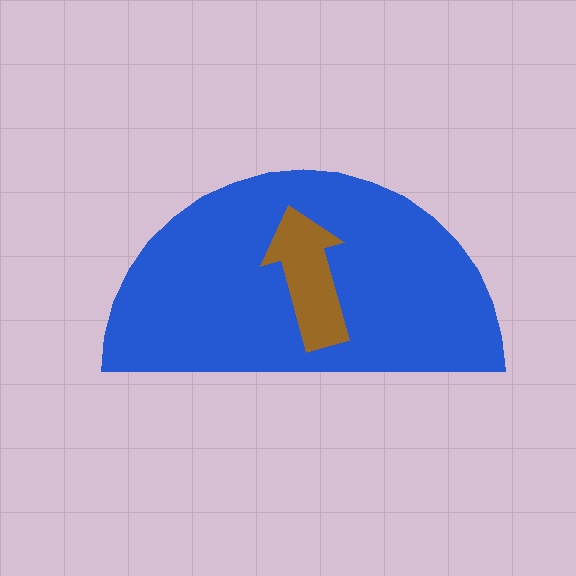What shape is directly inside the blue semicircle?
The brown arrow.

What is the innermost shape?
The brown arrow.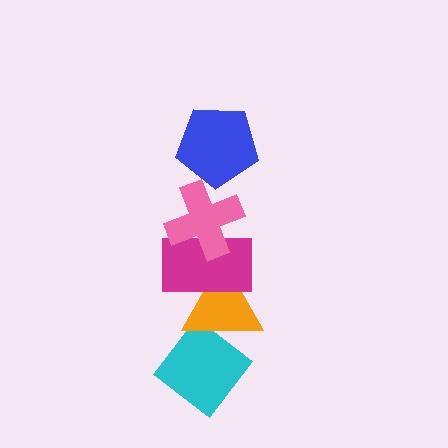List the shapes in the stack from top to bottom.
From top to bottom: the blue pentagon, the pink cross, the magenta rectangle, the orange triangle, the cyan diamond.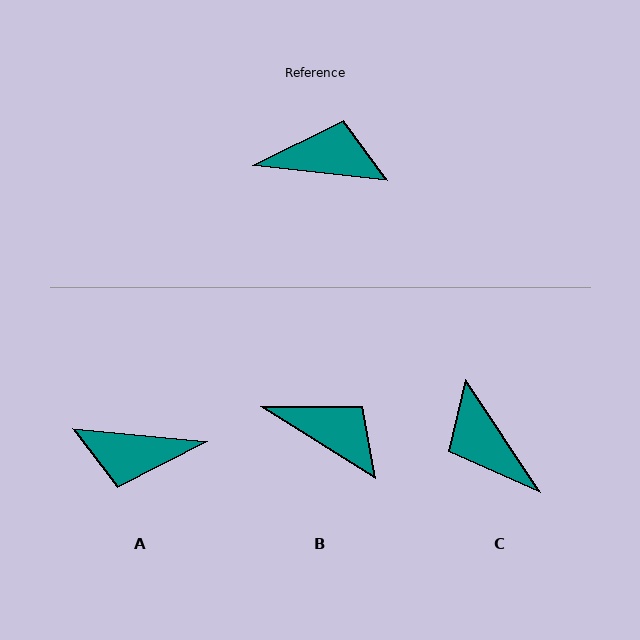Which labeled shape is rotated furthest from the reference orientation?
A, about 179 degrees away.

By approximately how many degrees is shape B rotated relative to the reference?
Approximately 26 degrees clockwise.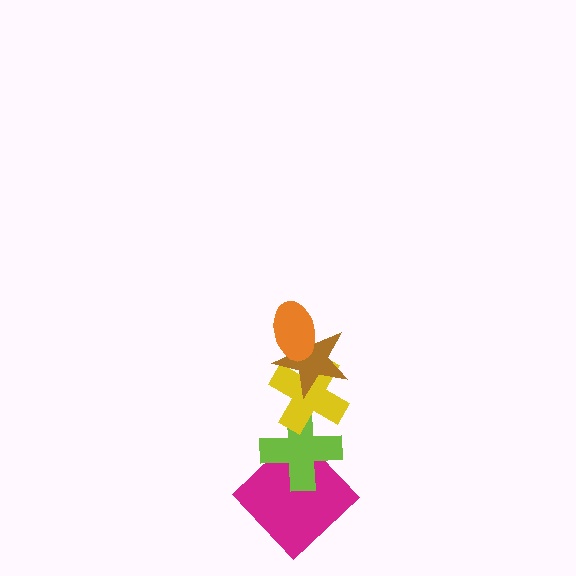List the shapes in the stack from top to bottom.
From top to bottom: the orange ellipse, the brown star, the yellow cross, the lime cross, the magenta diamond.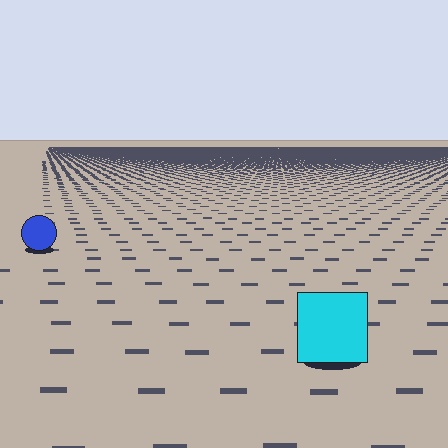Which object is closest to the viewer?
The cyan square is closest. The texture marks near it are larger and more spread out.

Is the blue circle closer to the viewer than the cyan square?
No. The cyan square is closer — you can tell from the texture gradient: the ground texture is coarser near it.